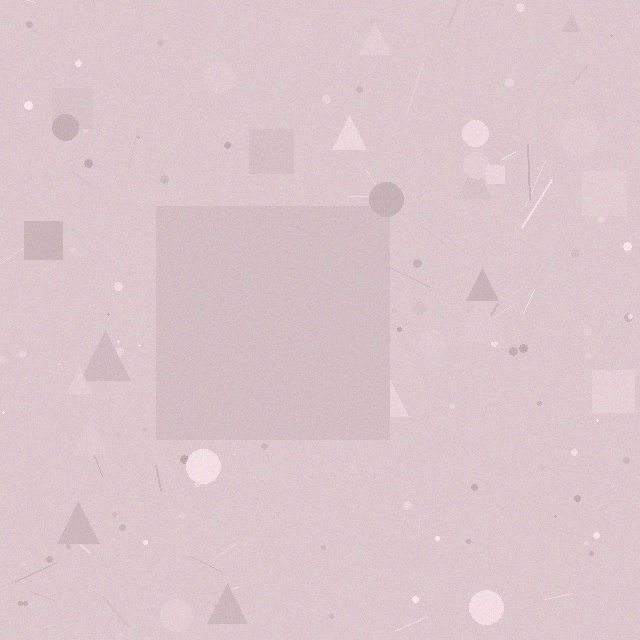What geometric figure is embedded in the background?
A square is embedded in the background.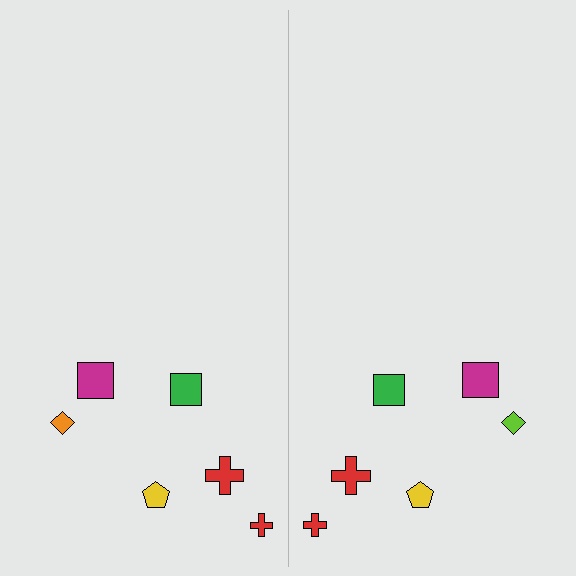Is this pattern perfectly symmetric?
No, the pattern is not perfectly symmetric. The lime diamond on the right side breaks the symmetry — its mirror counterpart is orange.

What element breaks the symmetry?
The lime diamond on the right side breaks the symmetry — its mirror counterpart is orange.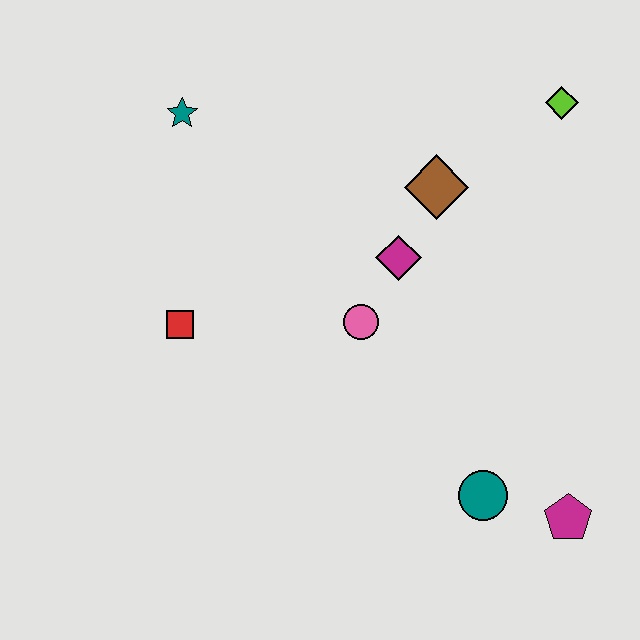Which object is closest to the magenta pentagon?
The teal circle is closest to the magenta pentagon.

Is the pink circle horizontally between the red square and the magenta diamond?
Yes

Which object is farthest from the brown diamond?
The magenta pentagon is farthest from the brown diamond.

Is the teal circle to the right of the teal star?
Yes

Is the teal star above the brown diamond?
Yes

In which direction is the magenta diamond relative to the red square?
The magenta diamond is to the right of the red square.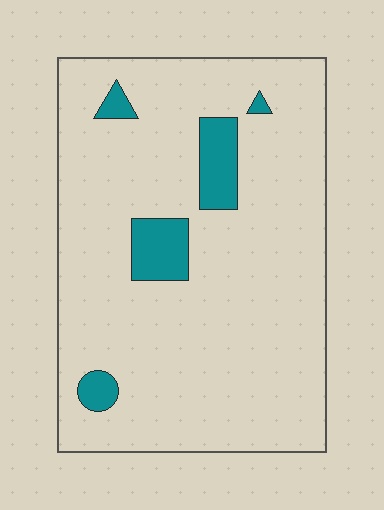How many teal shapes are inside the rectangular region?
5.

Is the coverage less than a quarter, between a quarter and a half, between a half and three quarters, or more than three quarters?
Less than a quarter.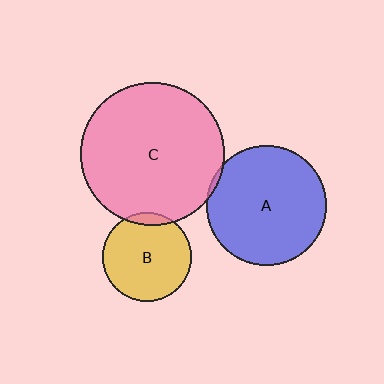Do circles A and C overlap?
Yes.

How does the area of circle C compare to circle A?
Approximately 1.4 times.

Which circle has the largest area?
Circle C (pink).